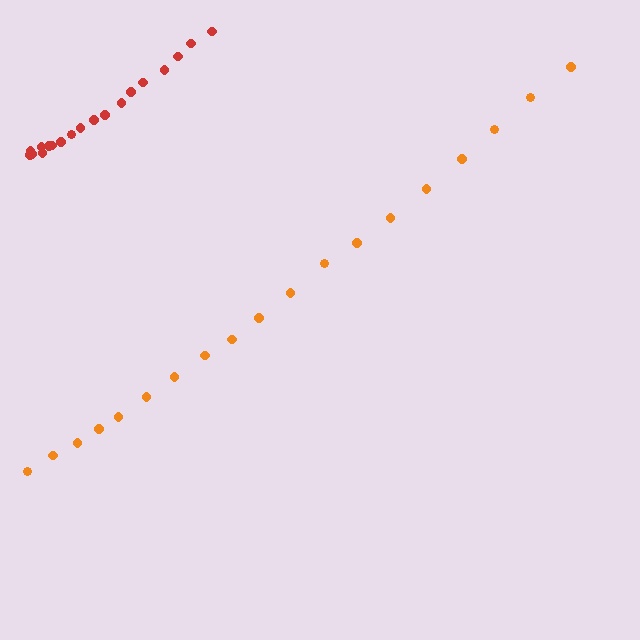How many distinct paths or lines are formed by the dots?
There are 2 distinct paths.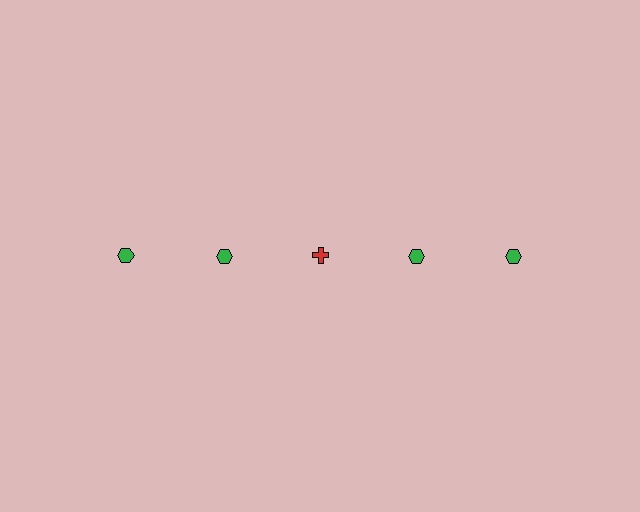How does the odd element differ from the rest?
It differs in both color (red instead of green) and shape (cross instead of hexagon).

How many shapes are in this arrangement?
There are 5 shapes arranged in a grid pattern.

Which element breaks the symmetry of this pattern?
The red cross in the top row, center column breaks the symmetry. All other shapes are green hexagons.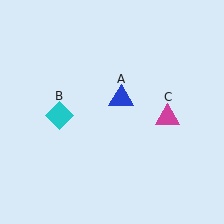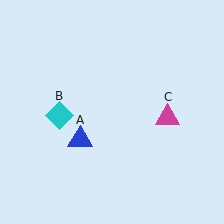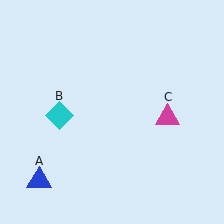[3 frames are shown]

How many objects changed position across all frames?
1 object changed position: blue triangle (object A).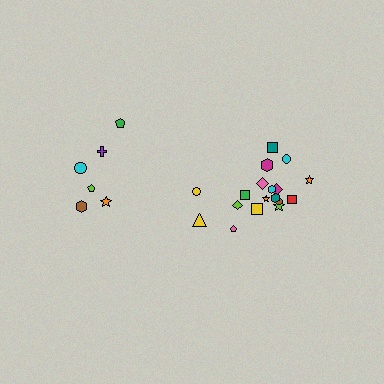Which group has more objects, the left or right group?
The right group.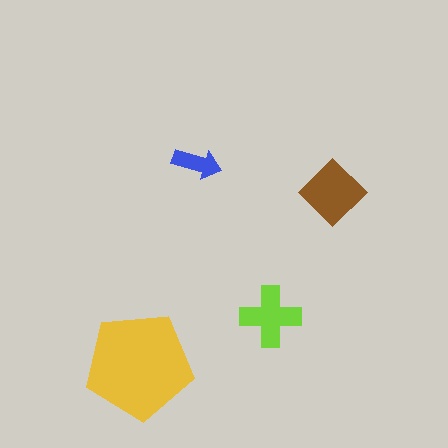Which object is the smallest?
The blue arrow.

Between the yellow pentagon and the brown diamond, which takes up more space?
The yellow pentagon.